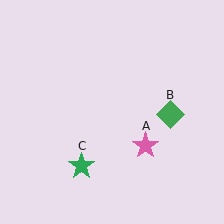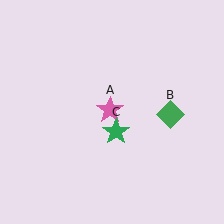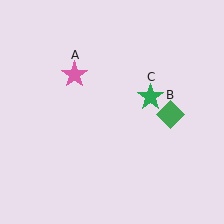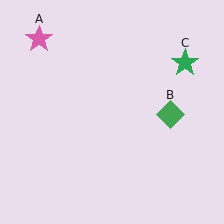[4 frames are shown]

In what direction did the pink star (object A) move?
The pink star (object A) moved up and to the left.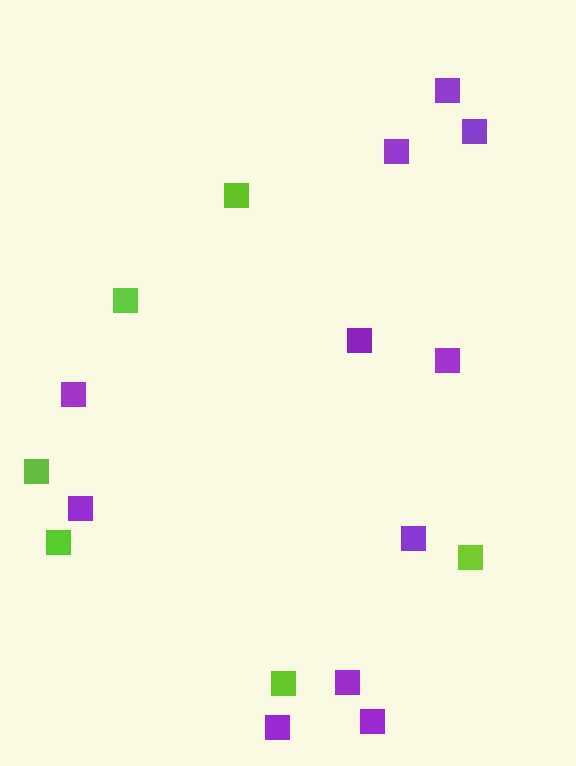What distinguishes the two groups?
There are 2 groups: one group of purple squares (11) and one group of lime squares (6).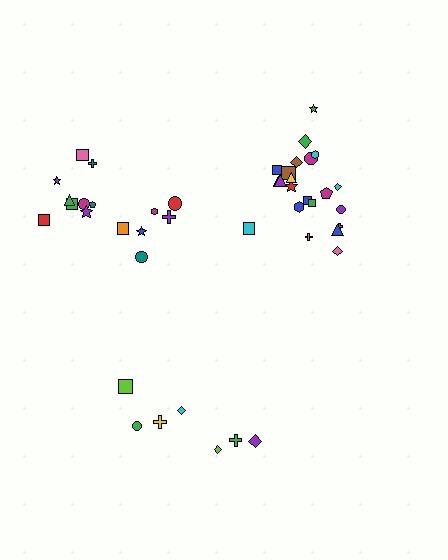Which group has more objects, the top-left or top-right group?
The top-right group.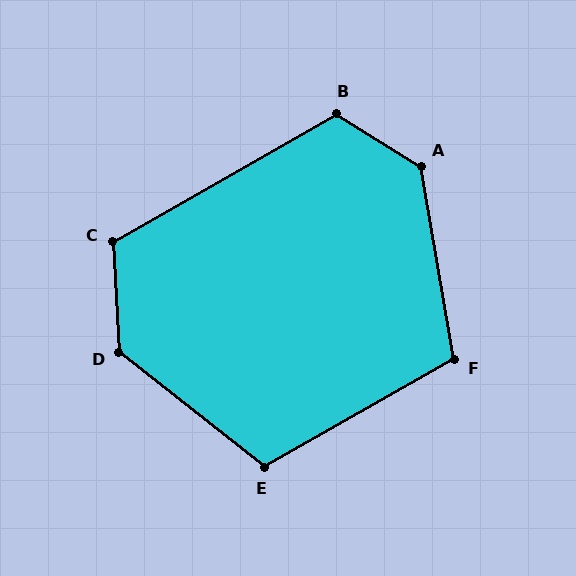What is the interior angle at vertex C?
Approximately 117 degrees (obtuse).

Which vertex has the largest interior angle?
D, at approximately 131 degrees.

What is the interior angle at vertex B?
Approximately 119 degrees (obtuse).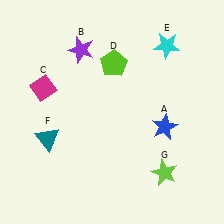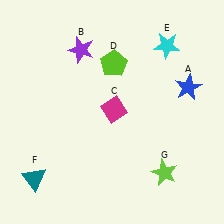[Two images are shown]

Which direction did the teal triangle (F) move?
The teal triangle (F) moved down.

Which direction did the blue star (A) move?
The blue star (A) moved up.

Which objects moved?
The objects that moved are: the blue star (A), the magenta diamond (C), the teal triangle (F).